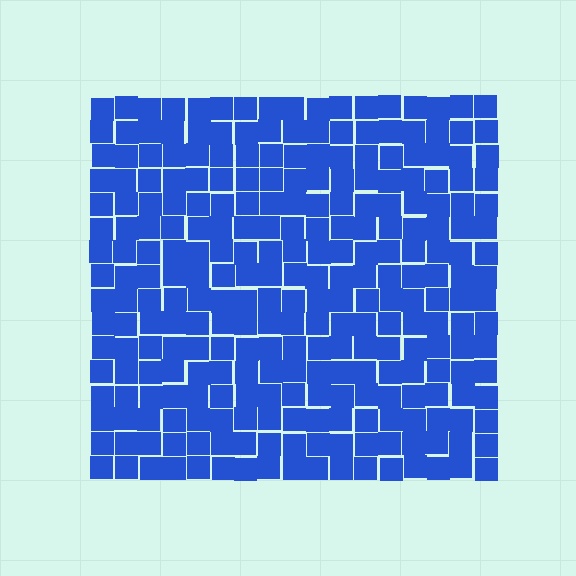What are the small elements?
The small elements are squares.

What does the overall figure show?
The overall figure shows a square.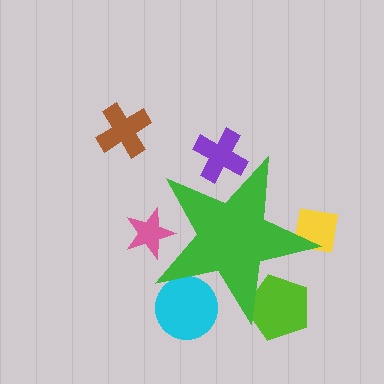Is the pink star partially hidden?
Yes, the pink star is partially hidden behind the green star.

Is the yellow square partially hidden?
Yes, the yellow square is partially hidden behind the green star.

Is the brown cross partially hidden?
No, the brown cross is fully visible.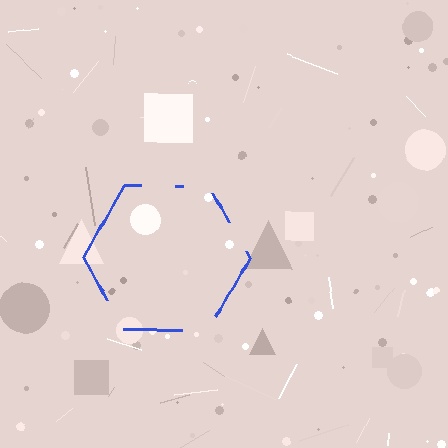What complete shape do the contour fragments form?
The contour fragments form a hexagon.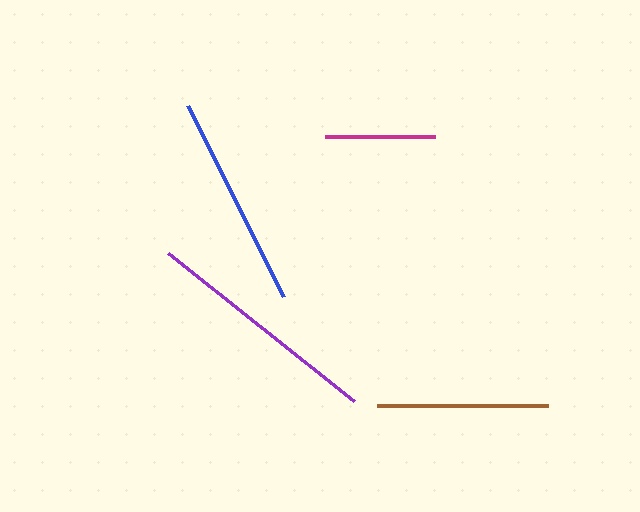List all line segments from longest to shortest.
From longest to shortest: purple, blue, brown, magenta.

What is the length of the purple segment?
The purple segment is approximately 238 pixels long.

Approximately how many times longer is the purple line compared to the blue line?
The purple line is approximately 1.1 times the length of the blue line.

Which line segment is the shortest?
The magenta line is the shortest at approximately 110 pixels.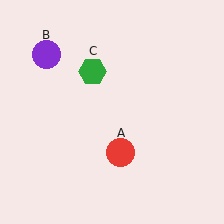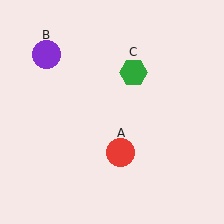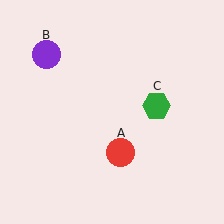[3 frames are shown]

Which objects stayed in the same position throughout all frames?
Red circle (object A) and purple circle (object B) remained stationary.